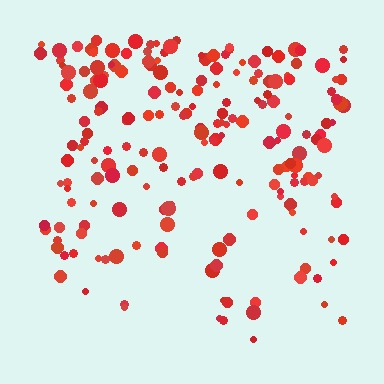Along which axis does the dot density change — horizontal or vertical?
Vertical.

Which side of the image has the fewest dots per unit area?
The bottom.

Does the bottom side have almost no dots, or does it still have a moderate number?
Still a moderate number, just noticeably fewer than the top.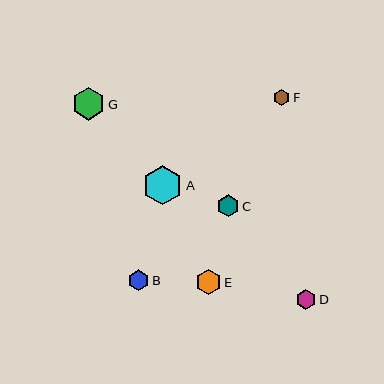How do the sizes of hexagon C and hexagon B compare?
Hexagon C and hexagon B are approximately the same size.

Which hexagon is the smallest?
Hexagon F is the smallest with a size of approximately 16 pixels.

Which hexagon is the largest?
Hexagon A is the largest with a size of approximately 39 pixels.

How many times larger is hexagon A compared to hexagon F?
Hexagon A is approximately 2.4 times the size of hexagon F.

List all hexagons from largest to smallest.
From largest to smallest: A, G, E, C, B, D, F.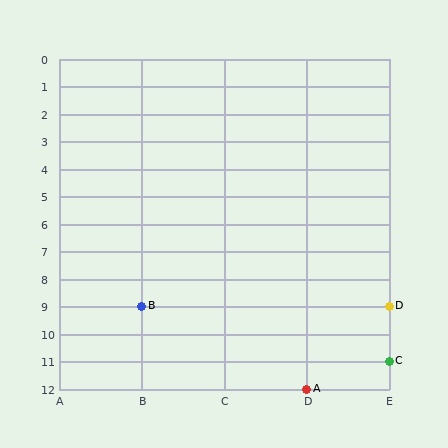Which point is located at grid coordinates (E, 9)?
Point D is at (E, 9).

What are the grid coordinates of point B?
Point B is at grid coordinates (B, 9).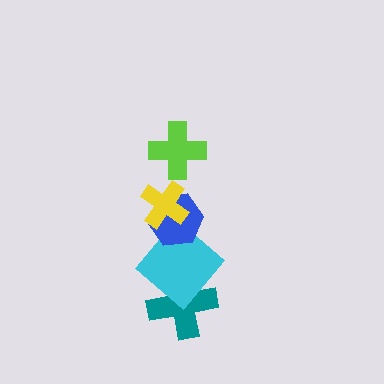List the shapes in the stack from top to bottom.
From top to bottom: the lime cross, the yellow cross, the blue hexagon, the cyan diamond, the teal cross.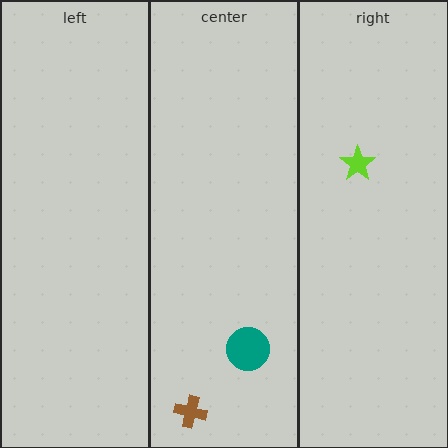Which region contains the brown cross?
The center region.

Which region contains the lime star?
The right region.